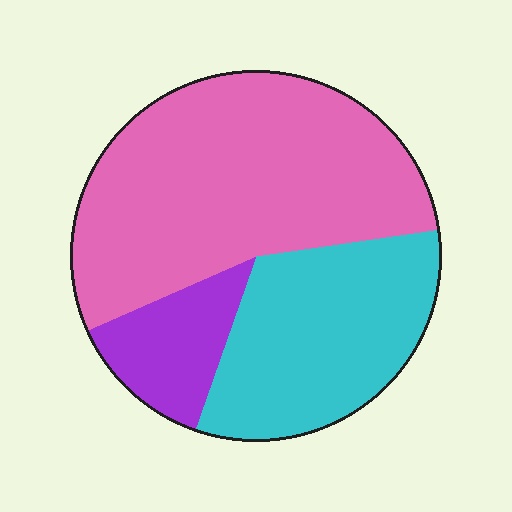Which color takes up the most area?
Pink, at roughly 55%.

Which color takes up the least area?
Purple, at roughly 15%.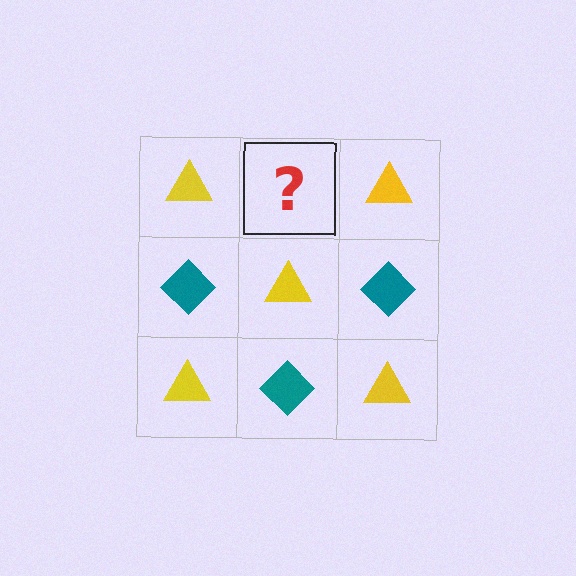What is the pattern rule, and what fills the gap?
The rule is that it alternates yellow triangle and teal diamond in a checkerboard pattern. The gap should be filled with a teal diamond.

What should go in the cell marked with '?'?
The missing cell should contain a teal diamond.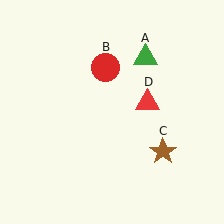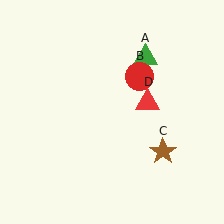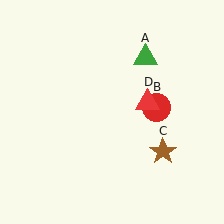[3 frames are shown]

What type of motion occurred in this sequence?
The red circle (object B) rotated clockwise around the center of the scene.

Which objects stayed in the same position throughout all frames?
Green triangle (object A) and brown star (object C) and red triangle (object D) remained stationary.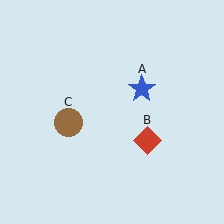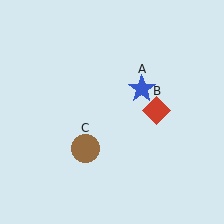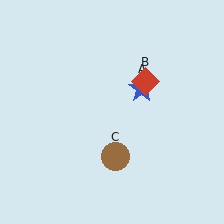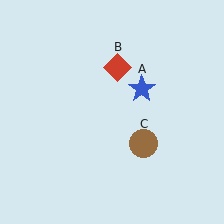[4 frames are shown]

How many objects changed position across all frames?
2 objects changed position: red diamond (object B), brown circle (object C).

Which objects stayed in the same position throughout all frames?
Blue star (object A) remained stationary.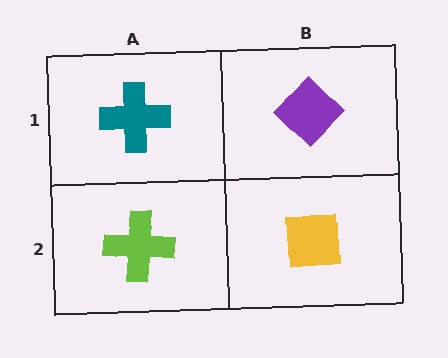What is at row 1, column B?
A purple diamond.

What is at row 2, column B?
A yellow square.